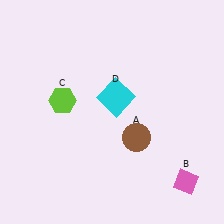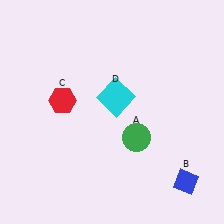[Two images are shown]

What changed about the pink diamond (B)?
In Image 1, B is pink. In Image 2, it changed to blue.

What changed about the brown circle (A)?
In Image 1, A is brown. In Image 2, it changed to green.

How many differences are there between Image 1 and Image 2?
There are 3 differences between the two images.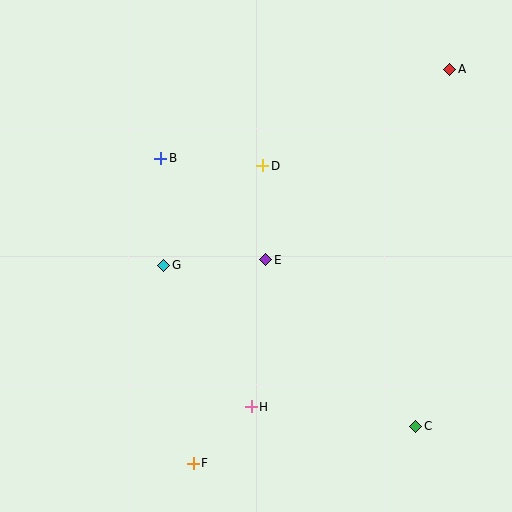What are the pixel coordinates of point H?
Point H is at (251, 407).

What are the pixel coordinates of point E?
Point E is at (266, 260).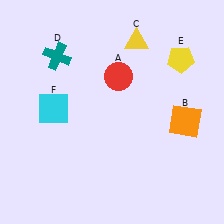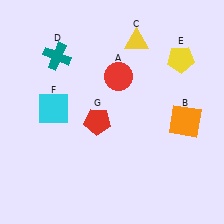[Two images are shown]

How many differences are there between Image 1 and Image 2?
There is 1 difference between the two images.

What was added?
A red pentagon (G) was added in Image 2.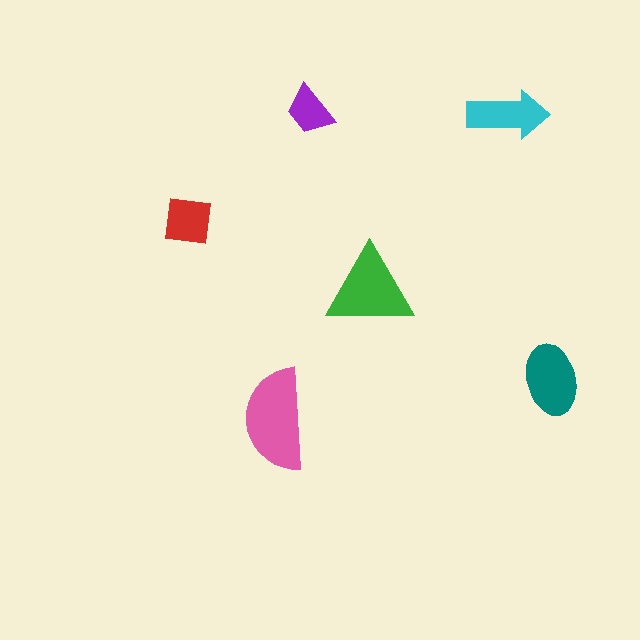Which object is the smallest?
The purple trapezoid.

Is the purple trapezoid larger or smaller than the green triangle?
Smaller.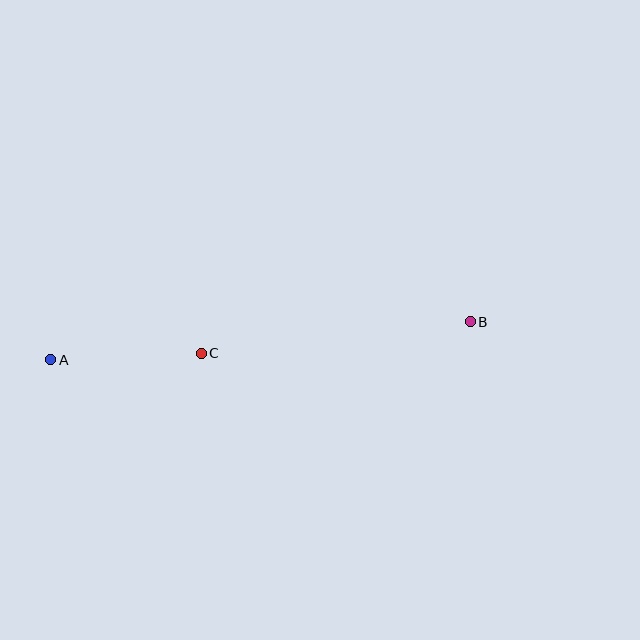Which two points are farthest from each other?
Points A and B are farthest from each other.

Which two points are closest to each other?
Points A and C are closest to each other.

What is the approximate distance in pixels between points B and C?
The distance between B and C is approximately 271 pixels.